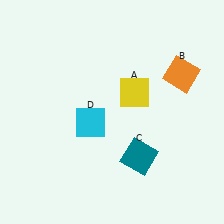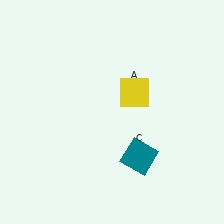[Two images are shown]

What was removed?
The cyan square (D), the orange square (B) were removed in Image 2.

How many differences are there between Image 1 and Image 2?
There are 2 differences between the two images.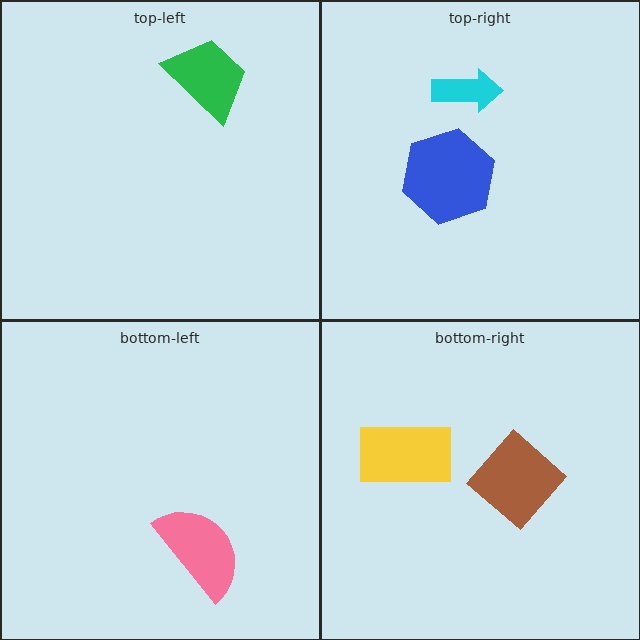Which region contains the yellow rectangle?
The bottom-right region.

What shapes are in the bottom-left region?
The pink semicircle.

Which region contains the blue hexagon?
The top-right region.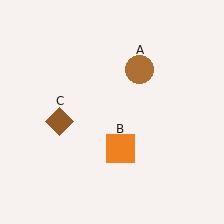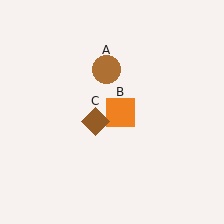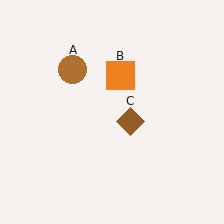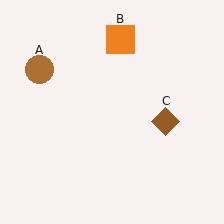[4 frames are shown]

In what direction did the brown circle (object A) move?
The brown circle (object A) moved left.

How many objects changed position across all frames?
3 objects changed position: brown circle (object A), orange square (object B), brown diamond (object C).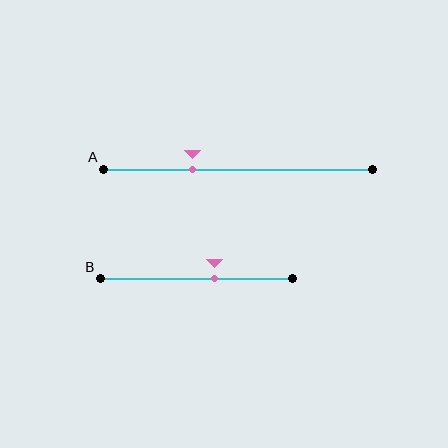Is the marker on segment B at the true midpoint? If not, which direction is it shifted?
No, the marker on segment B is shifted to the right by about 9% of the segment length.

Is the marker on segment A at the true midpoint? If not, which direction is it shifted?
No, the marker on segment A is shifted to the left by about 17% of the segment length.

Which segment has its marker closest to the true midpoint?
Segment B has its marker closest to the true midpoint.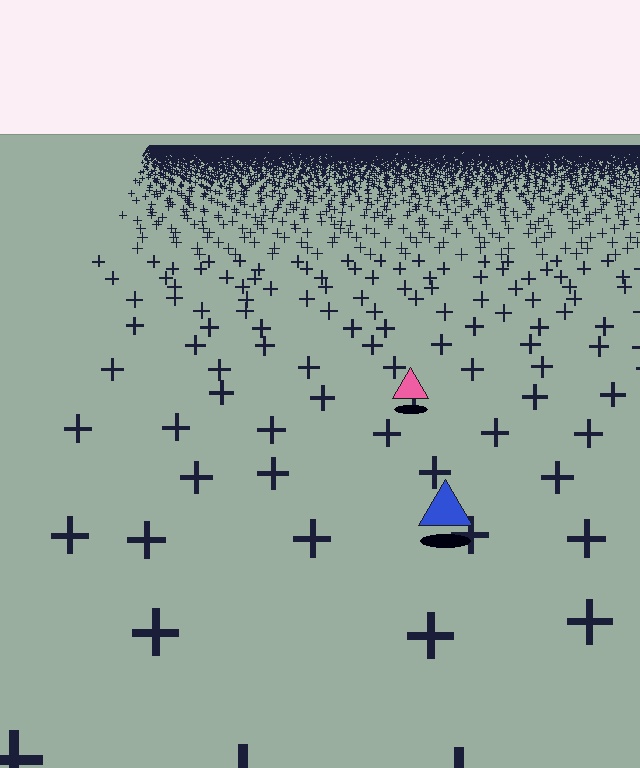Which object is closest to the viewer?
The blue triangle is closest. The texture marks near it are larger and more spread out.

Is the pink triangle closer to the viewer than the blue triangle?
No. The blue triangle is closer — you can tell from the texture gradient: the ground texture is coarser near it.